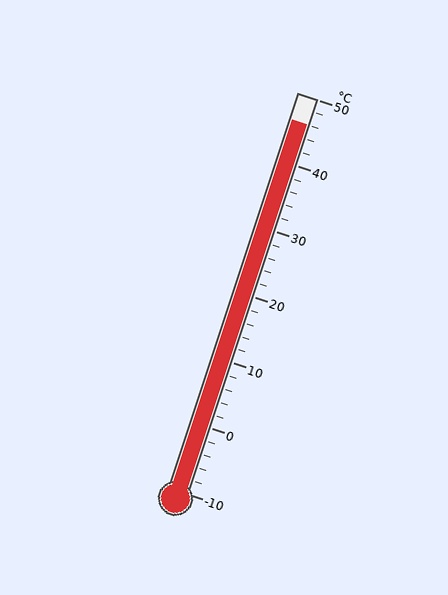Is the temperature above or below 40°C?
The temperature is above 40°C.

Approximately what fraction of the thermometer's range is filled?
The thermometer is filled to approximately 95% of its range.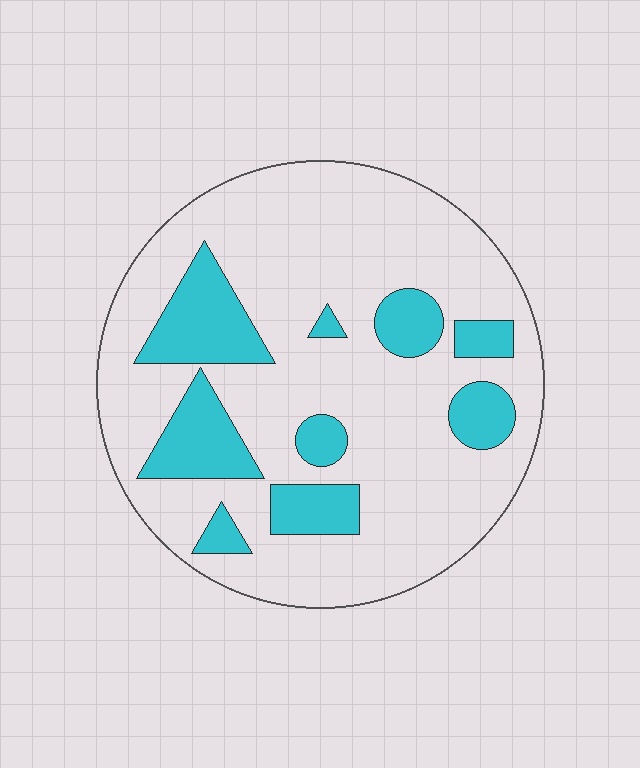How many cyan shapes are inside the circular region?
9.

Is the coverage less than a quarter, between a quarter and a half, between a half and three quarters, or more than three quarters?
Less than a quarter.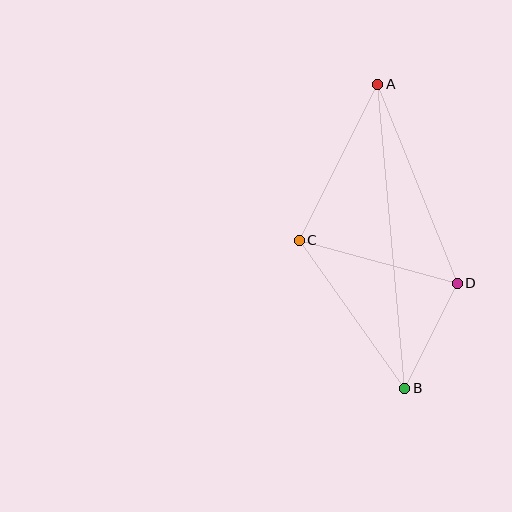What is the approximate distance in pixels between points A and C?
The distance between A and C is approximately 175 pixels.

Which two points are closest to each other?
Points B and D are closest to each other.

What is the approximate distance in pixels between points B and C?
The distance between B and C is approximately 182 pixels.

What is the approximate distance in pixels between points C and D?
The distance between C and D is approximately 164 pixels.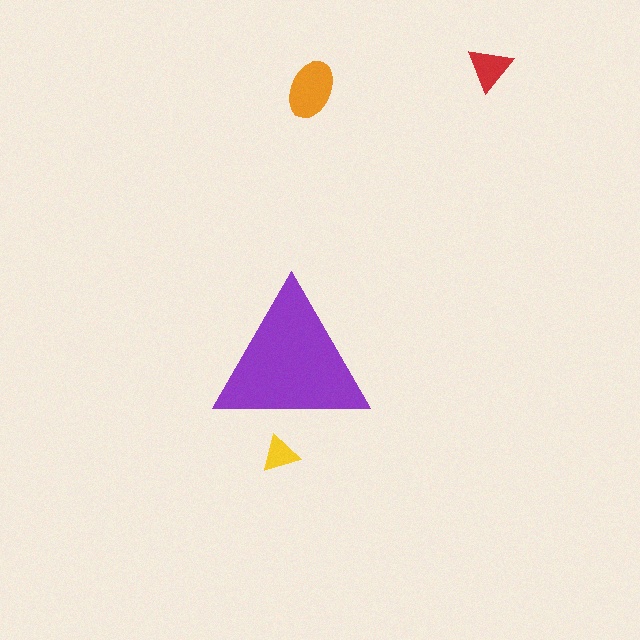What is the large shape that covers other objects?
A purple triangle.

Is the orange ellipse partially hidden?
No, the orange ellipse is fully visible.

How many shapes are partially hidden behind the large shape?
1 shape is partially hidden.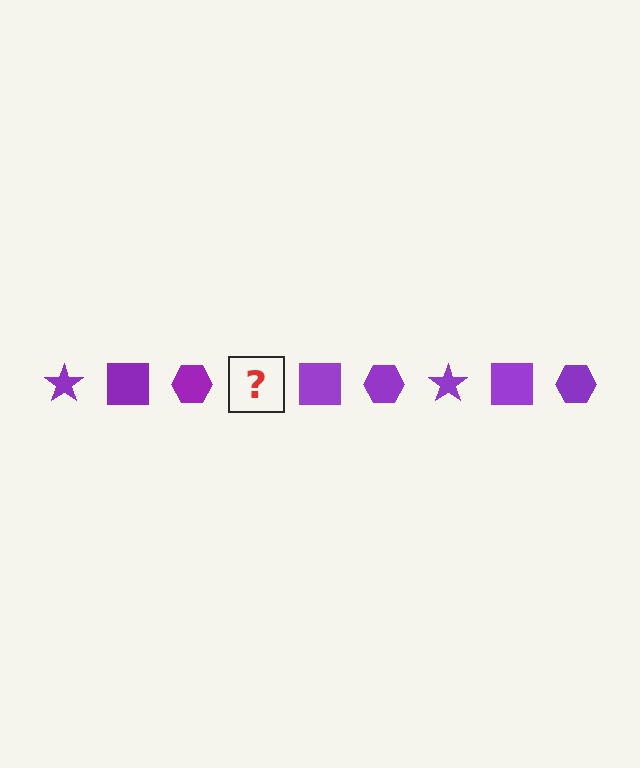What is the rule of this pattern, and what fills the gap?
The rule is that the pattern cycles through star, square, hexagon shapes in purple. The gap should be filled with a purple star.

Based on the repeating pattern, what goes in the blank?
The blank should be a purple star.